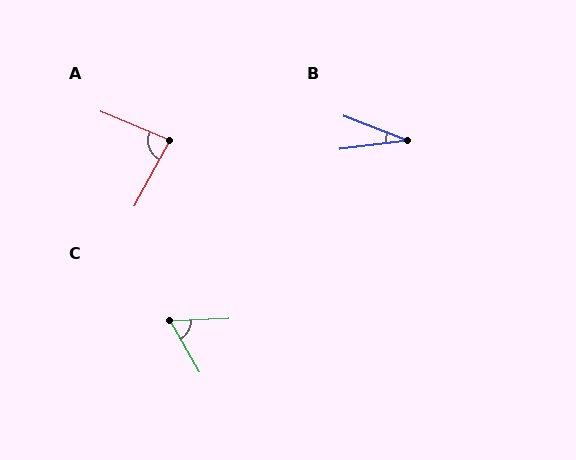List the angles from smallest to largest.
B (28°), C (63°), A (84°).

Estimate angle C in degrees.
Approximately 63 degrees.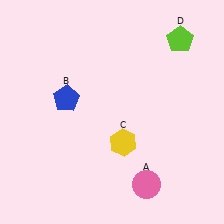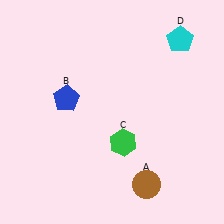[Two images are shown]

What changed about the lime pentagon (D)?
In Image 1, D is lime. In Image 2, it changed to cyan.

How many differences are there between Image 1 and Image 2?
There are 3 differences between the two images.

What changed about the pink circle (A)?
In Image 1, A is pink. In Image 2, it changed to brown.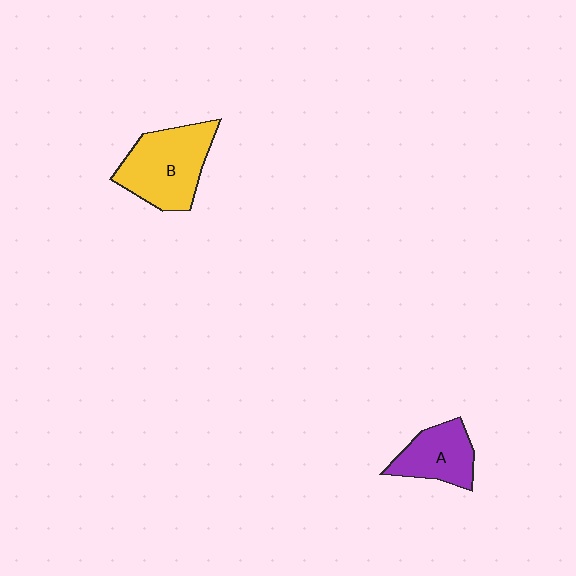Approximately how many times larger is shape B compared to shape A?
Approximately 1.5 times.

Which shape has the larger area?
Shape B (yellow).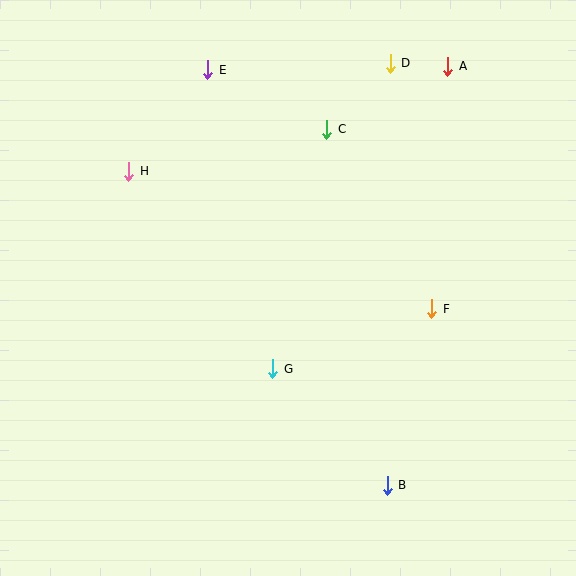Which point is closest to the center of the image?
Point G at (273, 369) is closest to the center.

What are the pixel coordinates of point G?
Point G is at (273, 369).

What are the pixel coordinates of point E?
Point E is at (208, 70).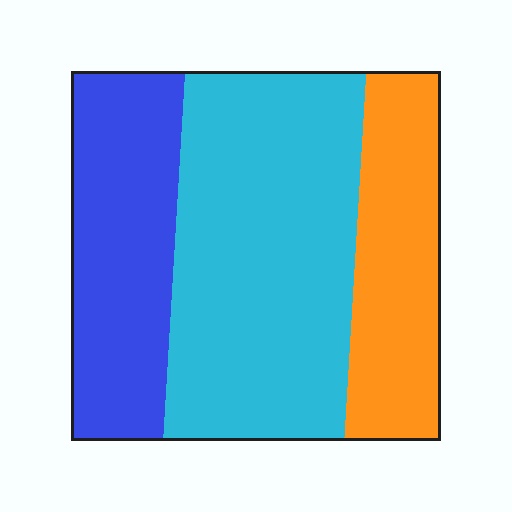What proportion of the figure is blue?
Blue covers around 30% of the figure.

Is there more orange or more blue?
Blue.